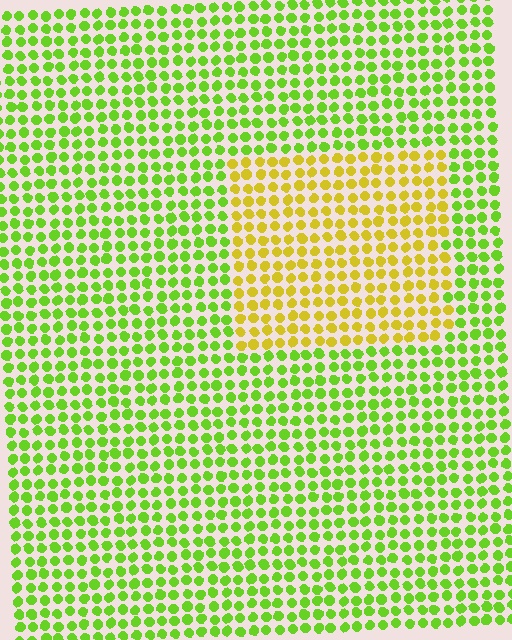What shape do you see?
I see a rectangle.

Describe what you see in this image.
The image is filled with small lime elements in a uniform arrangement. A rectangle-shaped region is visible where the elements are tinted to a slightly different hue, forming a subtle color boundary.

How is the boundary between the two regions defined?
The boundary is defined purely by a slight shift in hue (about 42 degrees). Spacing, size, and orientation are identical on both sides.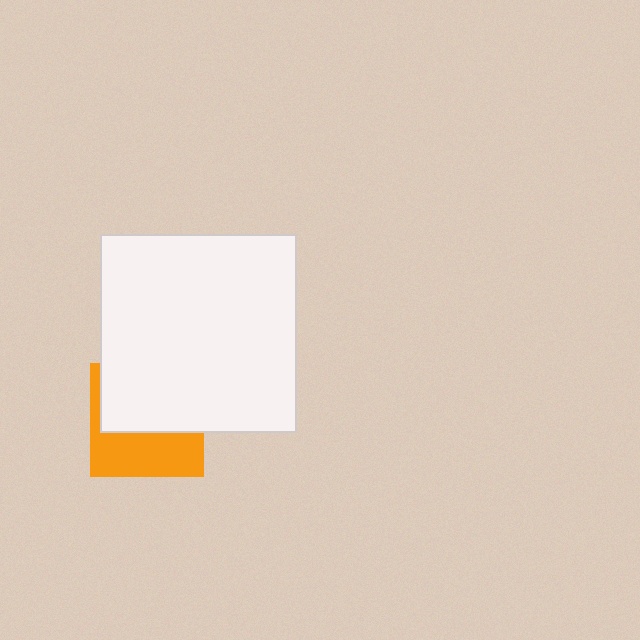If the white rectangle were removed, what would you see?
You would see the complete orange square.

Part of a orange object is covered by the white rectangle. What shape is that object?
It is a square.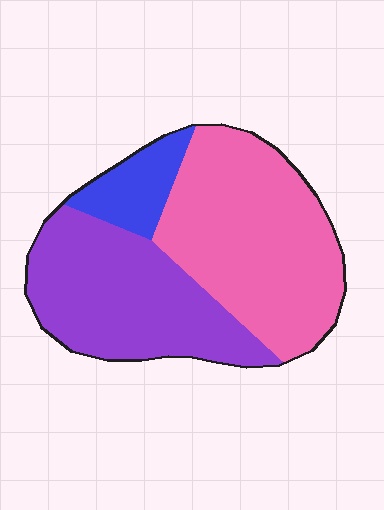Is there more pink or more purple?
Pink.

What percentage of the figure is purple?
Purple covers around 40% of the figure.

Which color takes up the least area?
Blue, at roughly 10%.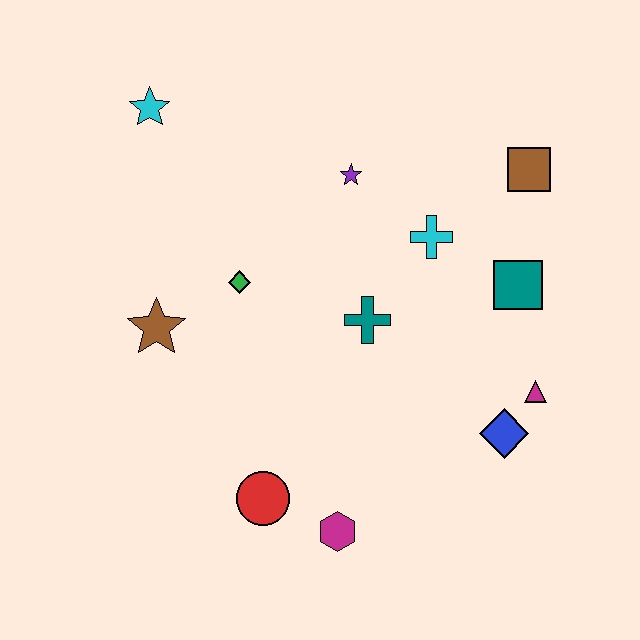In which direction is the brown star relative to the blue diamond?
The brown star is to the left of the blue diamond.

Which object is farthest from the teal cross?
The cyan star is farthest from the teal cross.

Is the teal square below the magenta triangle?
No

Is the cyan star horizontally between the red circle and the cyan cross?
No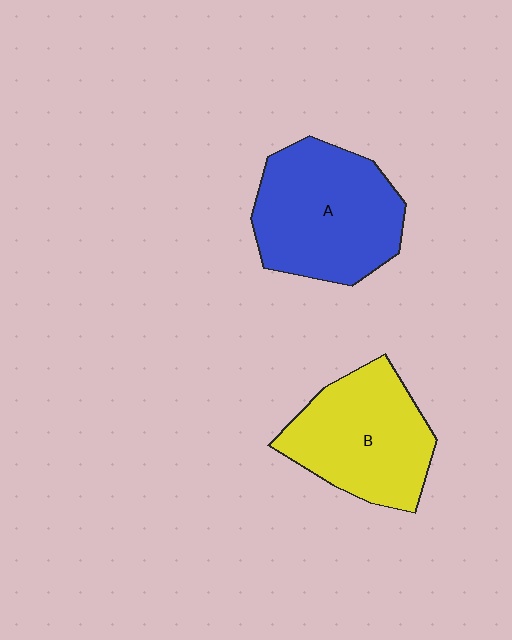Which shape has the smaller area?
Shape B (yellow).